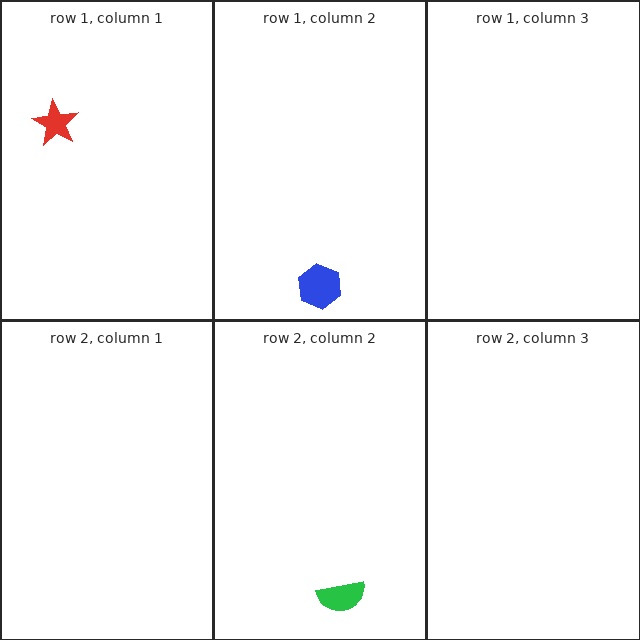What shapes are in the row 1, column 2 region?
The blue hexagon.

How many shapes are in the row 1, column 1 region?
1.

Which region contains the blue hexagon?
The row 1, column 2 region.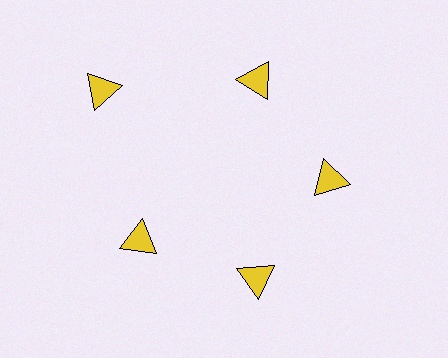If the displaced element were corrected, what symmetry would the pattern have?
It would have 5-fold rotational symmetry — the pattern would map onto itself every 72 degrees.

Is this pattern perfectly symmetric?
No. The 5 yellow triangles are arranged in a ring, but one element near the 10 o'clock position is pushed outward from the center, breaking the 5-fold rotational symmetry.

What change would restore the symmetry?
The symmetry would be restored by moving it inward, back onto the ring so that all 5 triangles sit at equal angles and equal distance from the center.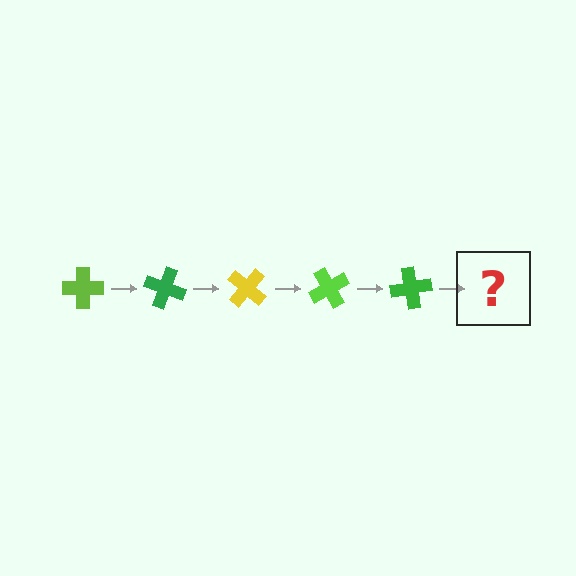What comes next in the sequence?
The next element should be a yellow cross, rotated 100 degrees from the start.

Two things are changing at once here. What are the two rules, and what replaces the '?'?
The two rules are that it rotates 20 degrees each step and the color cycles through lime, green, and yellow. The '?' should be a yellow cross, rotated 100 degrees from the start.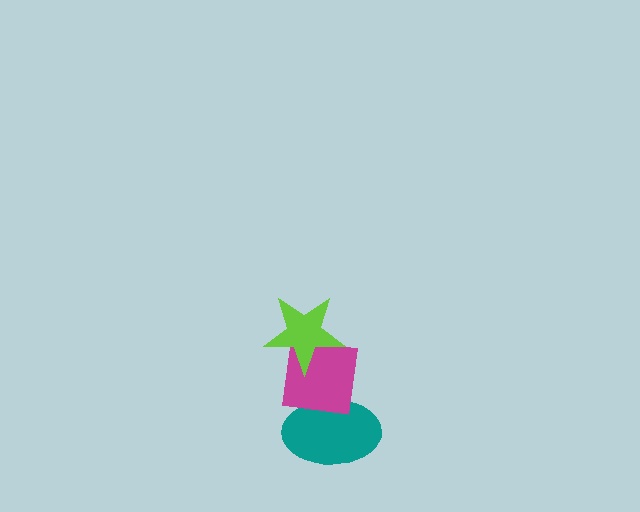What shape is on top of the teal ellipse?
The magenta square is on top of the teal ellipse.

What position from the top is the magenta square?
The magenta square is 2nd from the top.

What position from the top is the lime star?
The lime star is 1st from the top.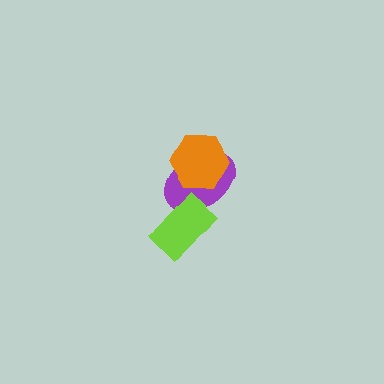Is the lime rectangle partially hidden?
No, no other shape covers it.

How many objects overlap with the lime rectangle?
1 object overlaps with the lime rectangle.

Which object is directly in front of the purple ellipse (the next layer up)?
The orange hexagon is directly in front of the purple ellipse.